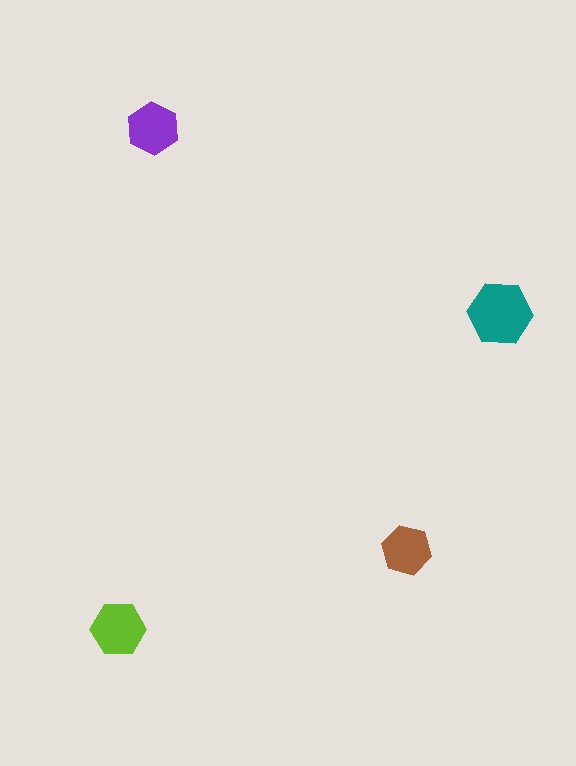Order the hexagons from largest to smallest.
the teal one, the lime one, the purple one, the brown one.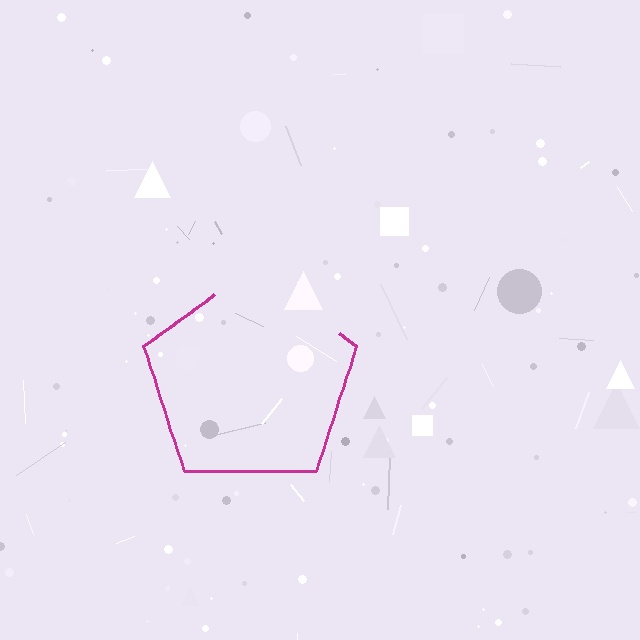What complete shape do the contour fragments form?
The contour fragments form a pentagon.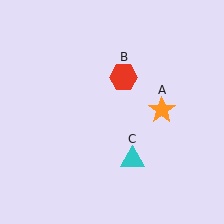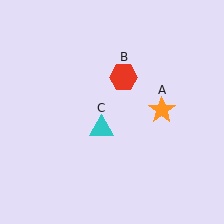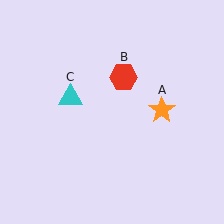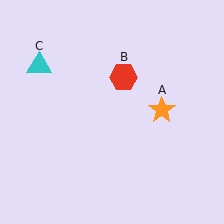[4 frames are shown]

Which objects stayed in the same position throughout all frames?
Orange star (object A) and red hexagon (object B) remained stationary.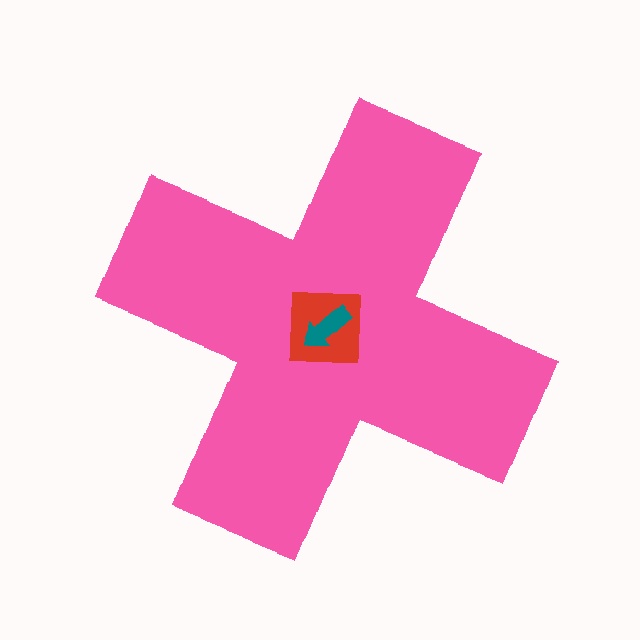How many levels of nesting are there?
3.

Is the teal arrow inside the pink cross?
Yes.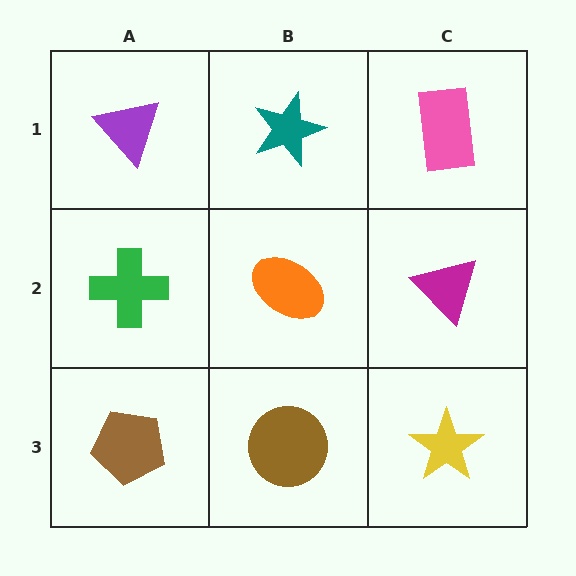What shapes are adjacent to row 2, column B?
A teal star (row 1, column B), a brown circle (row 3, column B), a green cross (row 2, column A), a magenta triangle (row 2, column C).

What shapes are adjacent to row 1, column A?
A green cross (row 2, column A), a teal star (row 1, column B).